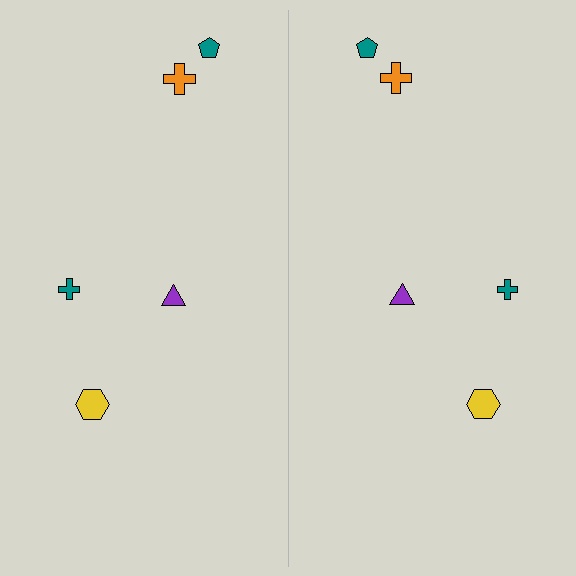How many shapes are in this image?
There are 10 shapes in this image.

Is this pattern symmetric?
Yes, this pattern has bilateral (reflection) symmetry.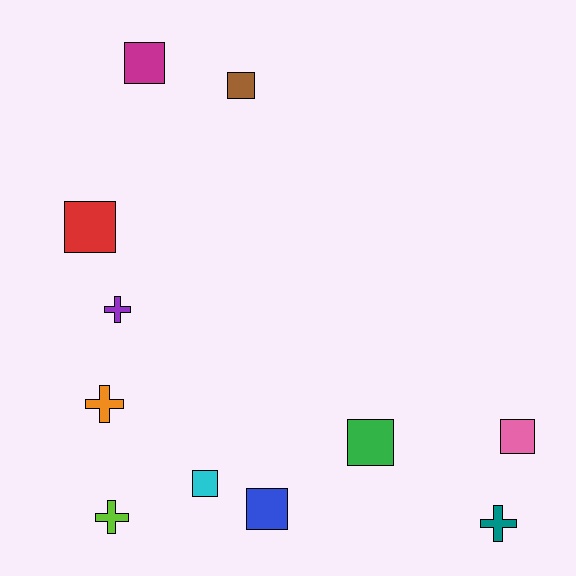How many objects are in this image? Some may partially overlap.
There are 11 objects.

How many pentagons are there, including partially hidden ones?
There are no pentagons.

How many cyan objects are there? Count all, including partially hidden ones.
There is 1 cyan object.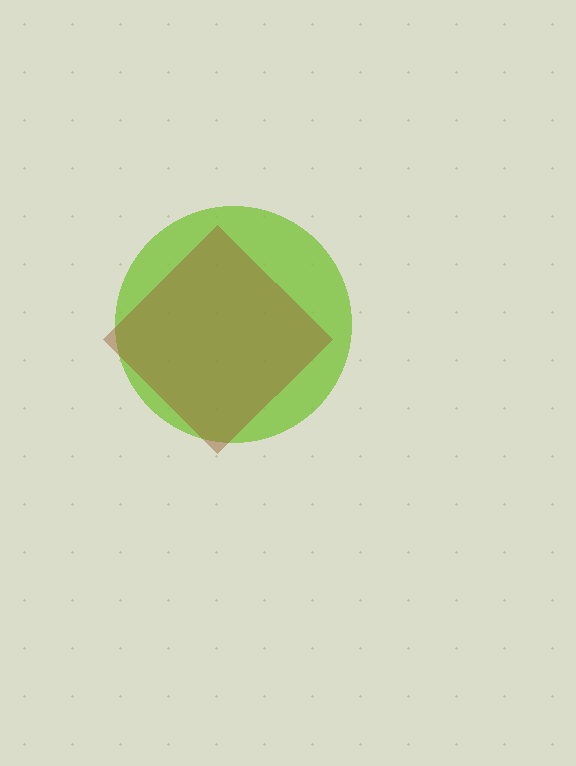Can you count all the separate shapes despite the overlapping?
Yes, there are 2 separate shapes.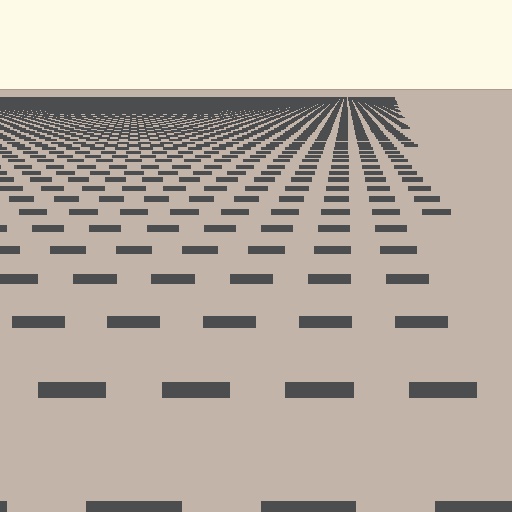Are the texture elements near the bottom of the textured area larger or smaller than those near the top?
Larger. Near the bottom, elements are closer to the viewer and appear at a bigger on-screen size.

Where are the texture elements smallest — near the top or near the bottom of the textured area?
Near the top.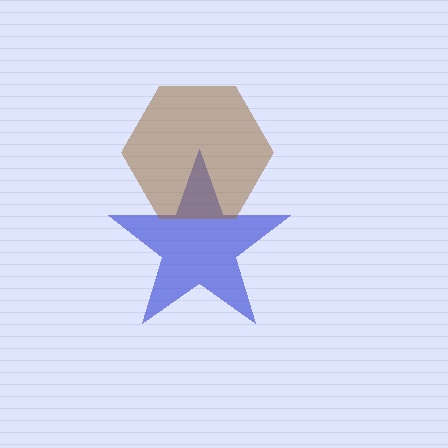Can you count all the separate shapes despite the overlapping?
Yes, there are 2 separate shapes.